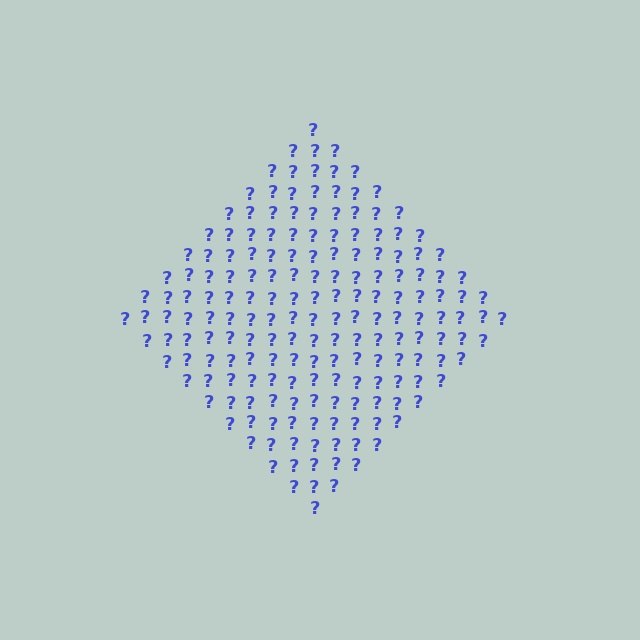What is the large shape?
The large shape is a diamond.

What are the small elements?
The small elements are question marks.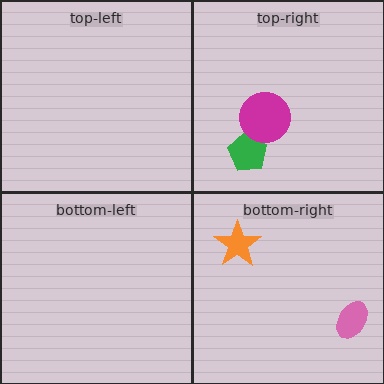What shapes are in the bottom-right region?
The orange star, the pink ellipse.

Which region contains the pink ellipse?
The bottom-right region.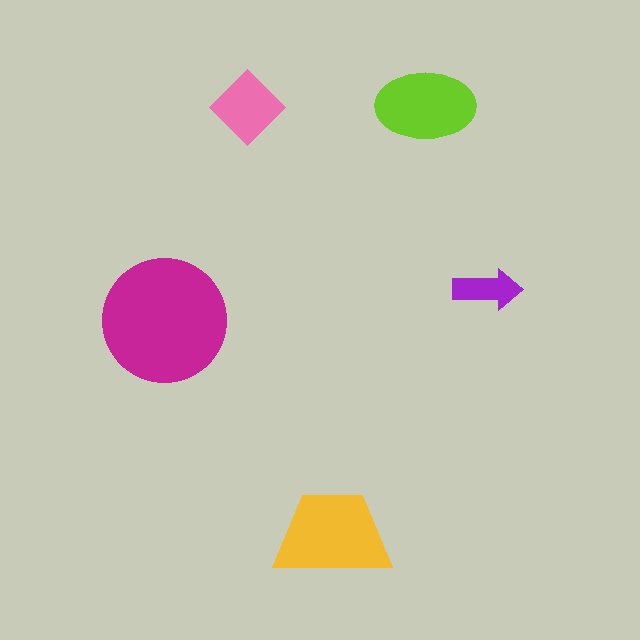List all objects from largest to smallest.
The magenta circle, the yellow trapezoid, the lime ellipse, the pink diamond, the purple arrow.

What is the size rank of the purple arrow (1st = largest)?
5th.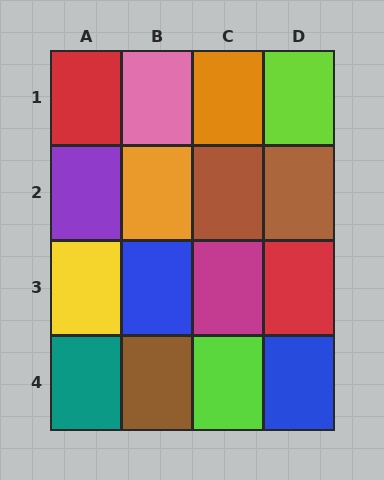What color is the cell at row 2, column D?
Brown.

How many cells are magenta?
1 cell is magenta.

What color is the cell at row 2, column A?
Purple.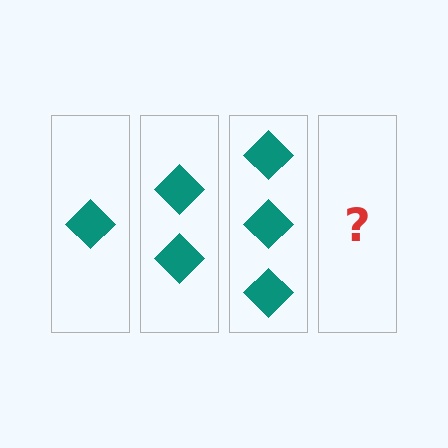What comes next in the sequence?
The next element should be 4 diamonds.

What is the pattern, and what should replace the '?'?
The pattern is that each step adds one more diamond. The '?' should be 4 diamonds.